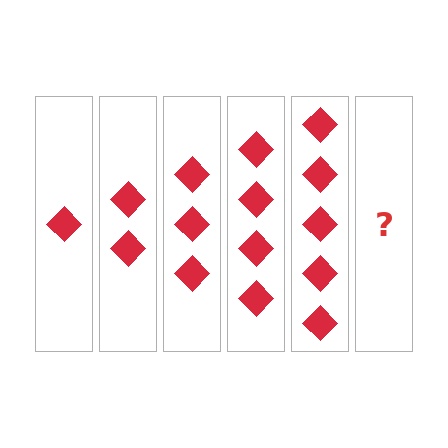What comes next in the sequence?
The next element should be 6 diamonds.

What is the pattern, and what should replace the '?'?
The pattern is that each step adds one more diamond. The '?' should be 6 diamonds.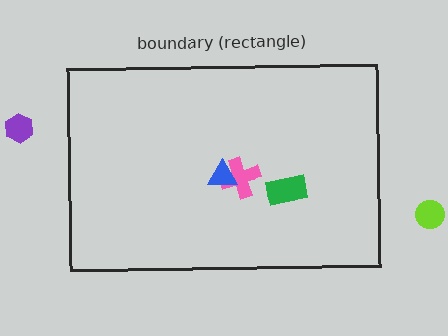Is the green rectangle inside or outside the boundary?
Inside.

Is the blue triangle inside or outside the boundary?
Inside.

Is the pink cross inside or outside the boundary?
Inside.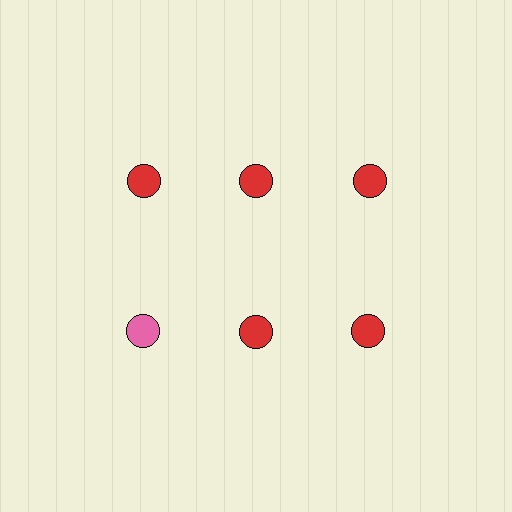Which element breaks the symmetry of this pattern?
The pink circle in the second row, leftmost column breaks the symmetry. All other shapes are red circles.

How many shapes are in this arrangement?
There are 6 shapes arranged in a grid pattern.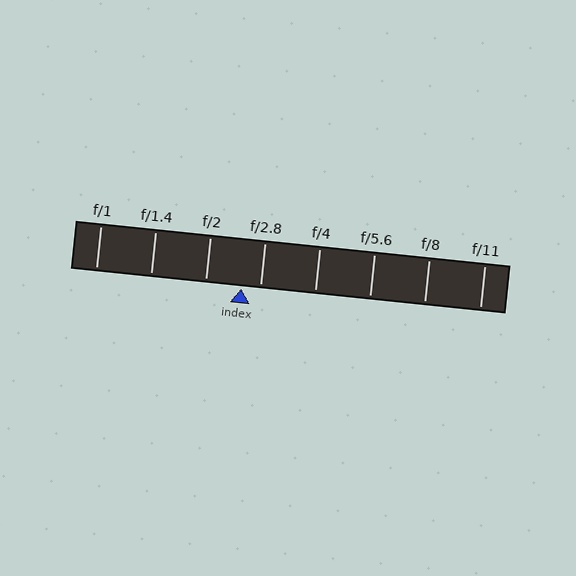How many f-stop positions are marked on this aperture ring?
There are 8 f-stop positions marked.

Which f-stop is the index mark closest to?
The index mark is closest to f/2.8.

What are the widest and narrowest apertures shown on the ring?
The widest aperture shown is f/1 and the narrowest is f/11.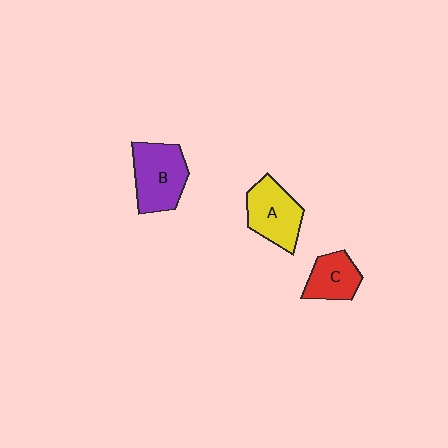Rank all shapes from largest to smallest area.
From largest to smallest: B (purple), A (yellow), C (red).